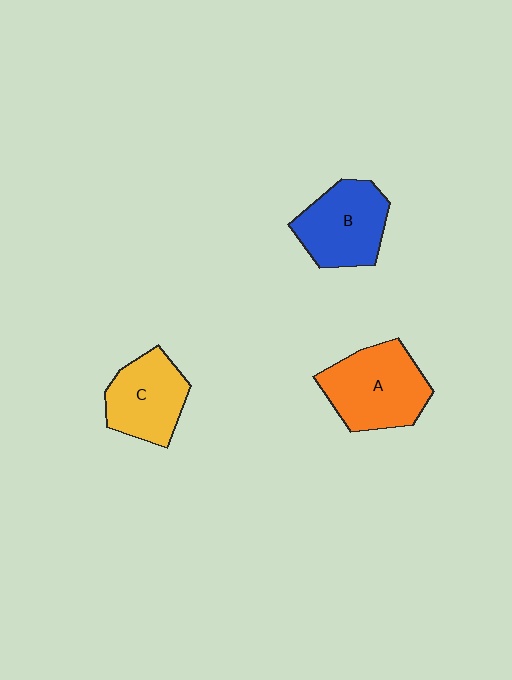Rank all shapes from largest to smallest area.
From largest to smallest: A (orange), B (blue), C (yellow).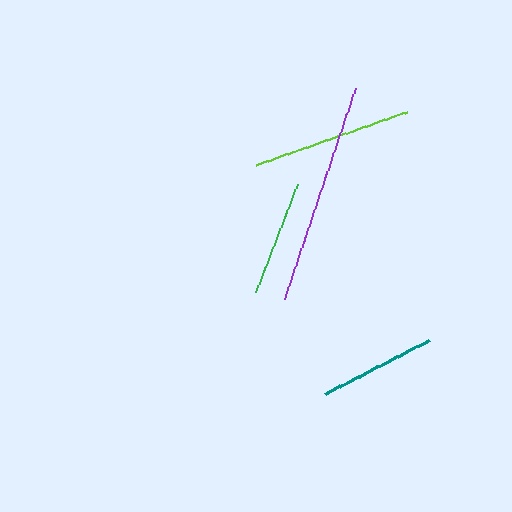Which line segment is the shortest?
The green line is the shortest at approximately 116 pixels.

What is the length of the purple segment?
The purple segment is approximately 222 pixels long.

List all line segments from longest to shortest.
From longest to shortest: purple, lime, teal, green.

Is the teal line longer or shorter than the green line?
The teal line is longer than the green line.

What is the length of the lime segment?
The lime segment is approximately 160 pixels long.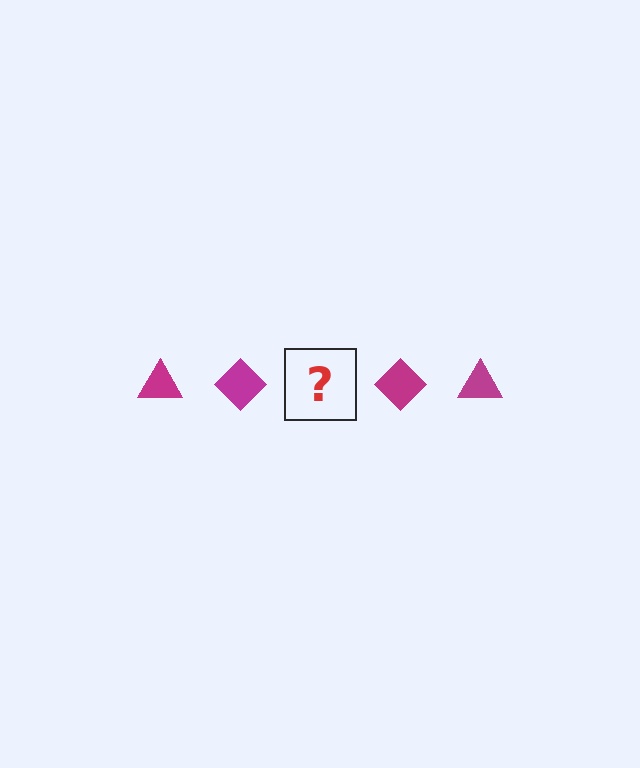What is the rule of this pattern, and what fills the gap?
The rule is that the pattern cycles through triangle, diamond shapes in magenta. The gap should be filled with a magenta triangle.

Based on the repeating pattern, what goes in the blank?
The blank should be a magenta triangle.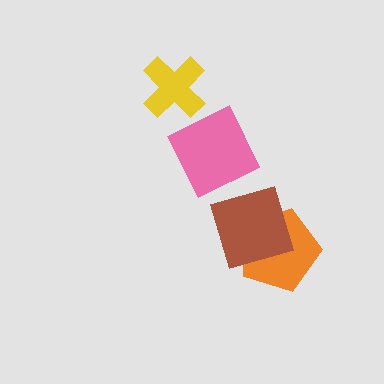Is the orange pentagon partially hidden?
Yes, it is partially covered by another shape.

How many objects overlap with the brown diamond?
2 objects overlap with the brown diamond.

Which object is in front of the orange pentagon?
The brown diamond is in front of the orange pentagon.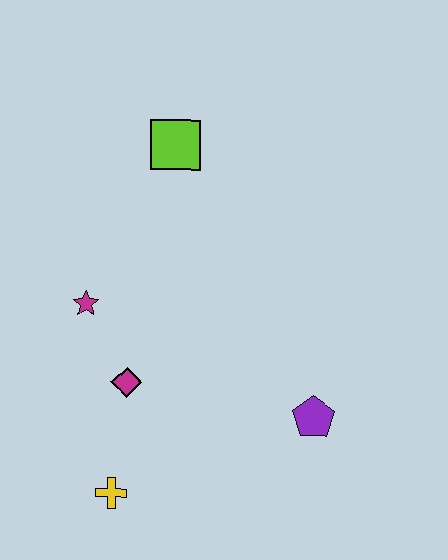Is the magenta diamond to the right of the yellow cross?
Yes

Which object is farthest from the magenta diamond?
The lime square is farthest from the magenta diamond.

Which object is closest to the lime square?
The magenta star is closest to the lime square.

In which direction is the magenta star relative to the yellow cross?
The magenta star is above the yellow cross.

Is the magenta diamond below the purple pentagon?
No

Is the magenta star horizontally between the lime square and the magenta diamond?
No